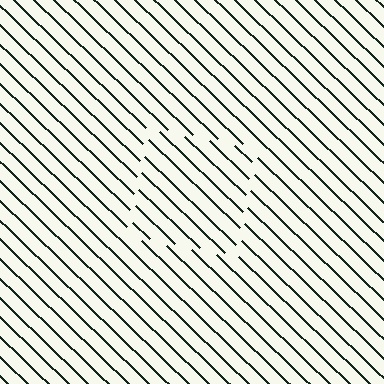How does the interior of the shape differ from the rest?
The interior of the shape contains the same grating, shifted by half a period — the contour is defined by the phase discontinuity where line-ends from the inner and outer gratings abut.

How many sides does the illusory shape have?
4 sides — the line-ends trace a square.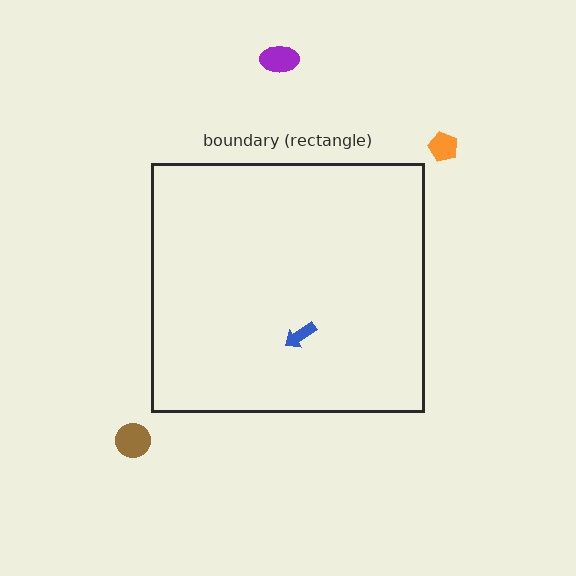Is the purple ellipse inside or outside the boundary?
Outside.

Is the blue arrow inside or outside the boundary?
Inside.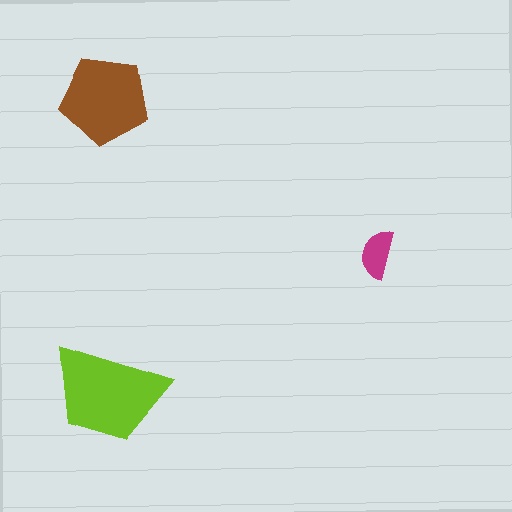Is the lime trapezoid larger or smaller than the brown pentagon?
Larger.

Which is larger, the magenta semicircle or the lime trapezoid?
The lime trapezoid.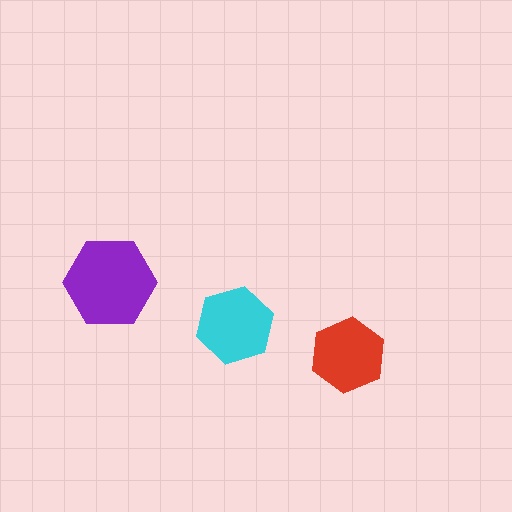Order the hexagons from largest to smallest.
the purple one, the cyan one, the red one.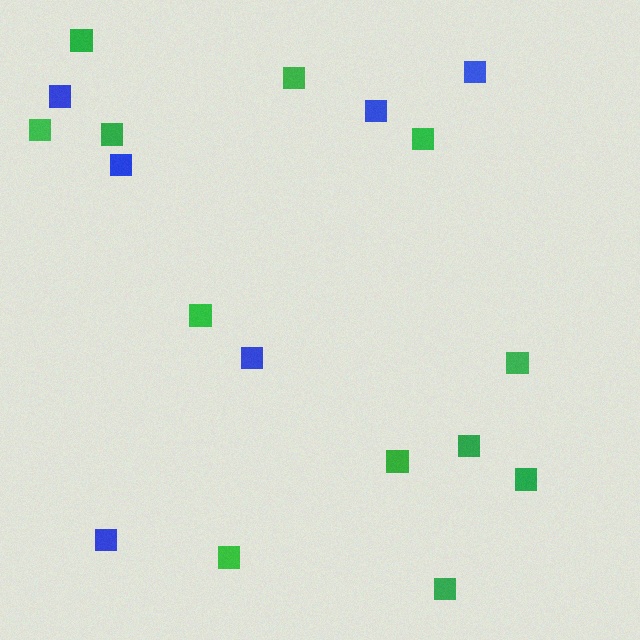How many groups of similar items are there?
There are 2 groups: one group of blue squares (6) and one group of green squares (12).